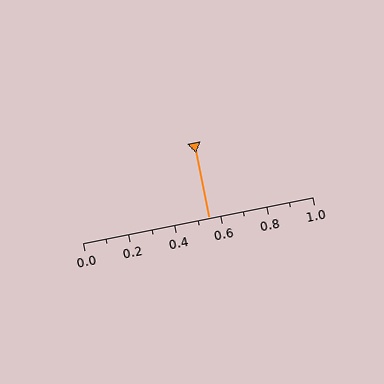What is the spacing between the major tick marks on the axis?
The major ticks are spaced 0.2 apart.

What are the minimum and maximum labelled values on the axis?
The axis runs from 0.0 to 1.0.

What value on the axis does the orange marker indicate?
The marker indicates approximately 0.55.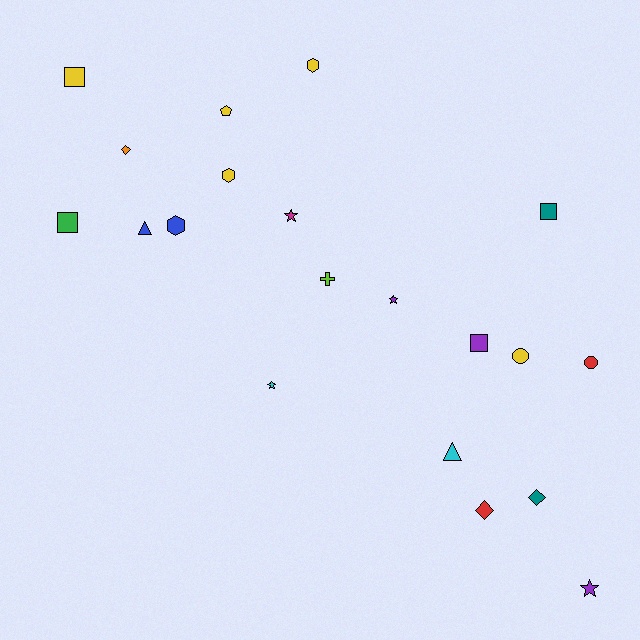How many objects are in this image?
There are 20 objects.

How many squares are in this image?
There are 4 squares.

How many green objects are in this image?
There is 1 green object.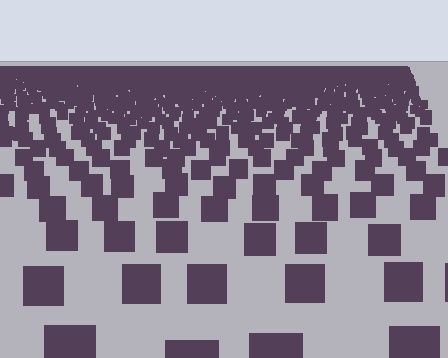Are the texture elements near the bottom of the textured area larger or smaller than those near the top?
Larger. Near the bottom, elements are closer to the viewer and appear at a bigger on-screen size.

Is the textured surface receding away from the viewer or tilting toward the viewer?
The surface is receding away from the viewer. Texture elements get smaller and denser toward the top.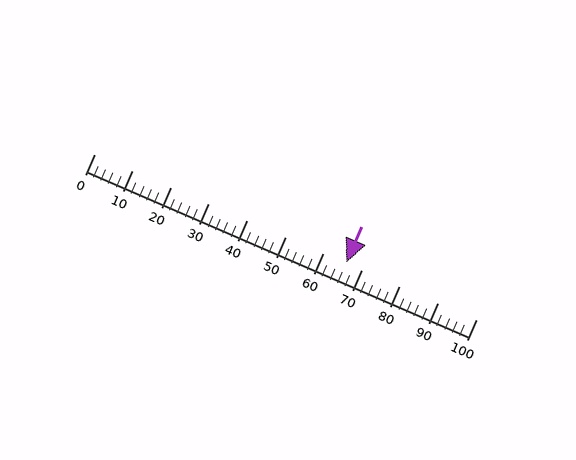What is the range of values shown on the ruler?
The ruler shows values from 0 to 100.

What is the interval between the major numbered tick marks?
The major tick marks are spaced 10 units apart.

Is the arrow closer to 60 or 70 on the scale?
The arrow is closer to 70.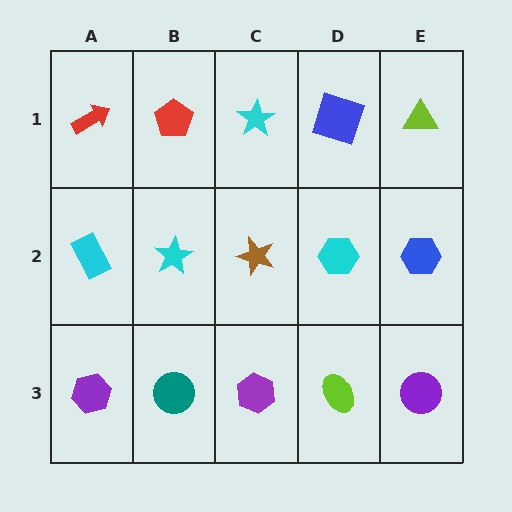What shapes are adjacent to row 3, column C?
A brown star (row 2, column C), a teal circle (row 3, column B), a lime ellipse (row 3, column D).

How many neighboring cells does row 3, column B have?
3.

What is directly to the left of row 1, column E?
A blue square.